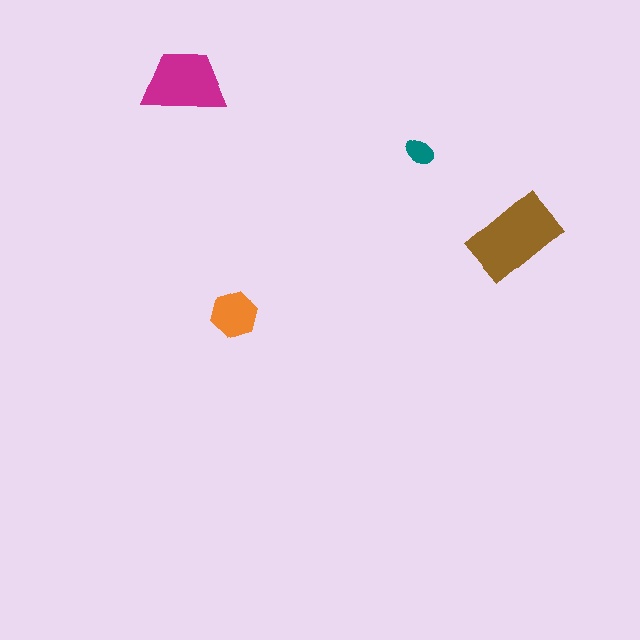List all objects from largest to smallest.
The brown rectangle, the magenta trapezoid, the orange hexagon, the teal ellipse.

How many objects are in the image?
There are 4 objects in the image.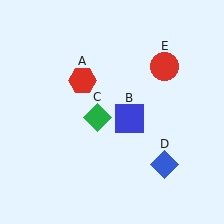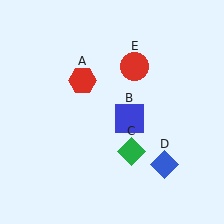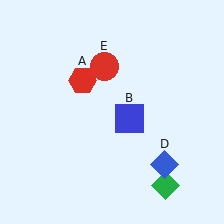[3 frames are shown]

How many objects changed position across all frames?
2 objects changed position: green diamond (object C), red circle (object E).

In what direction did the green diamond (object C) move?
The green diamond (object C) moved down and to the right.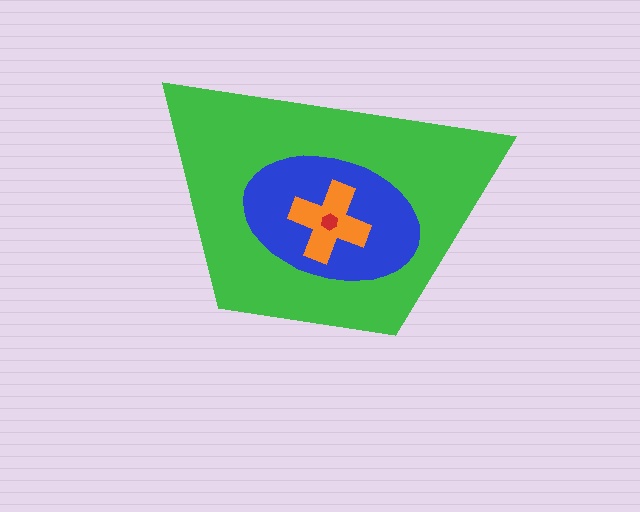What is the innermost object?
The red hexagon.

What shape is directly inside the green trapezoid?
The blue ellipse.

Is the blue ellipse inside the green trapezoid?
Yes.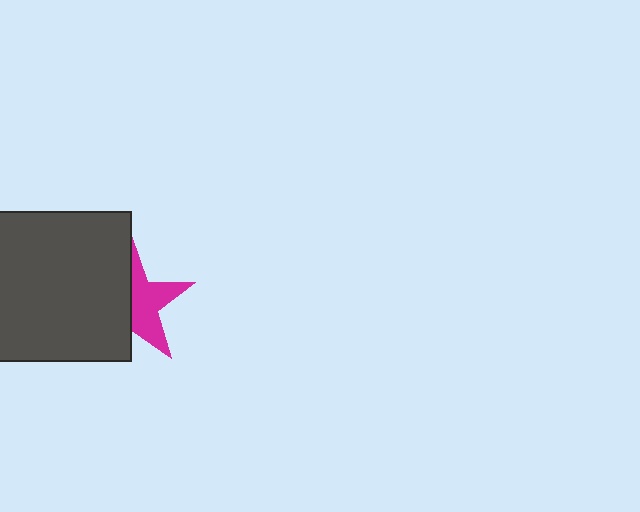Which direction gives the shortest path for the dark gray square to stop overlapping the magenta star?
Moving left gives the shortest separation.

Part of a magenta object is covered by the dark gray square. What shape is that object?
It is a star.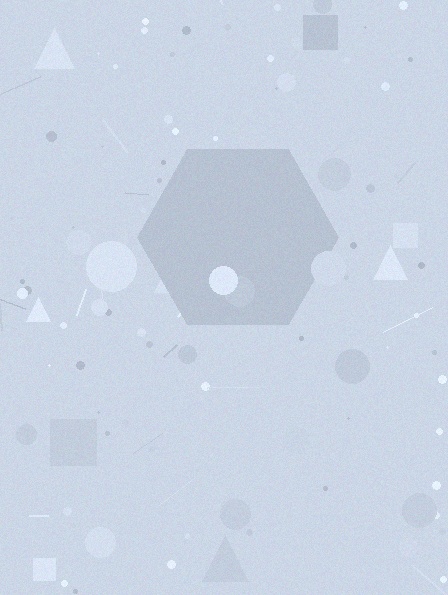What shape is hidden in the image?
A hexagon is hidden in the image.